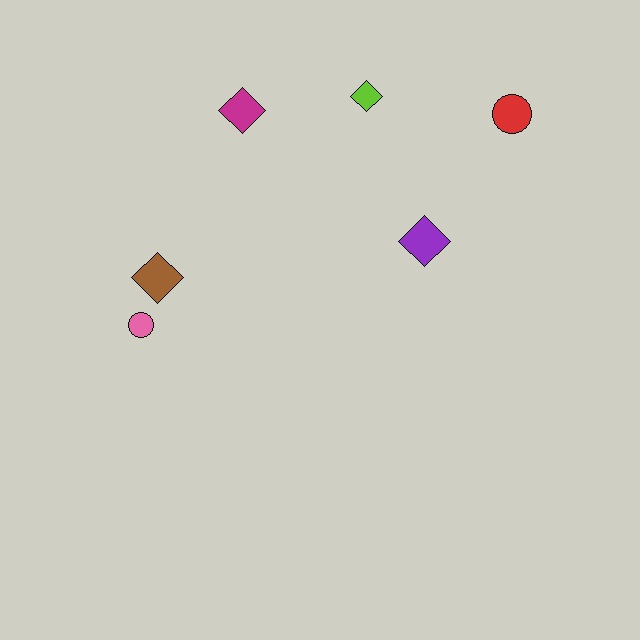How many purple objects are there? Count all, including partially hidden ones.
There is 1 purple object.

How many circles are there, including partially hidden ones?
There are 2 circles.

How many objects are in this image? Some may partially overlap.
There are 6 objects.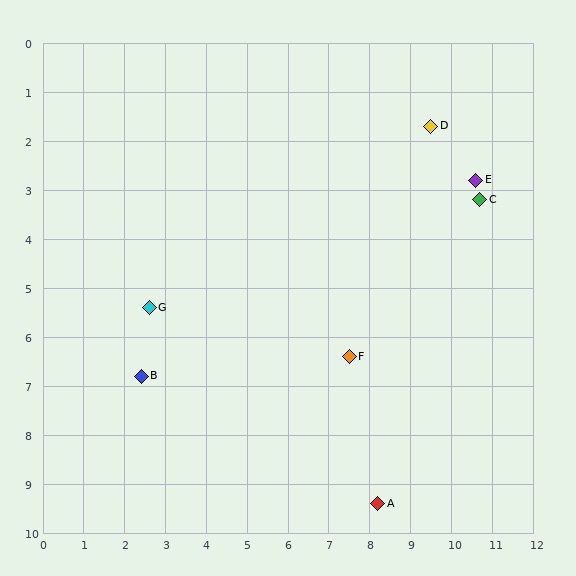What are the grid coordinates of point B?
Point B is at approximately (2.4, 6.8).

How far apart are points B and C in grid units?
Points B and C are about 9.0 grid units apart.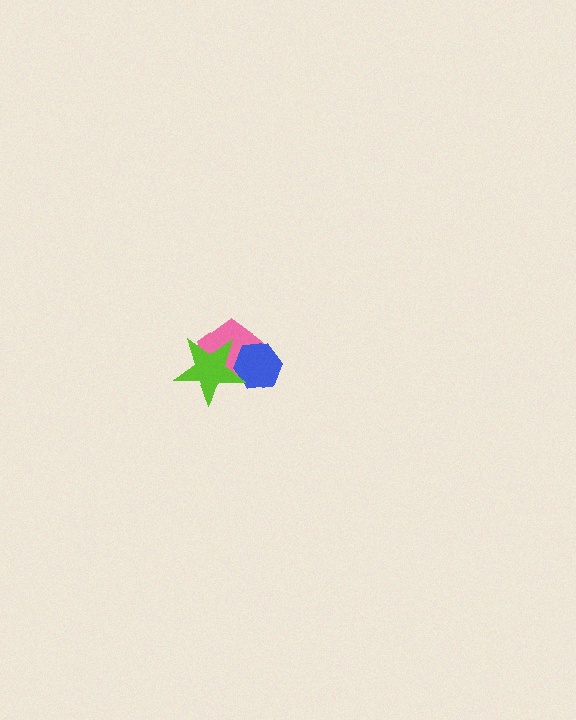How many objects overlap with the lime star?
2 objects overlap with the lime star.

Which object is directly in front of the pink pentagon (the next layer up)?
The blue hexagon is directly in front of the pink pentagon.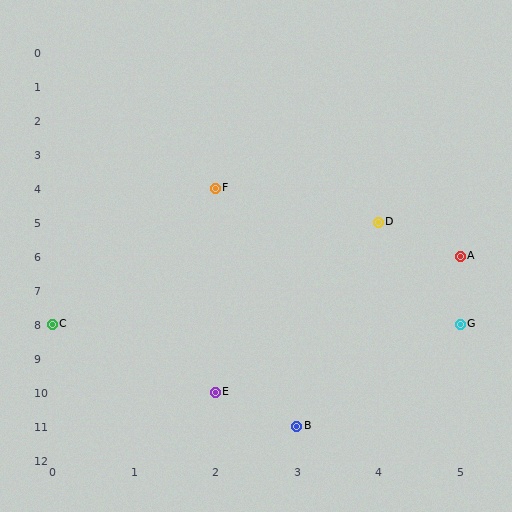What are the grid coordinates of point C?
Point C is at grid coordinates (0, 8).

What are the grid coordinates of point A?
Point A is at grid coordinates (5, 6).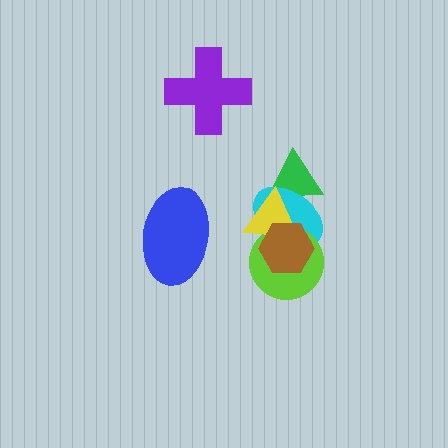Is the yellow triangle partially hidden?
Yes, it is partially covered by another shape.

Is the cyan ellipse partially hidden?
Yes, it is partially covered by another shape.